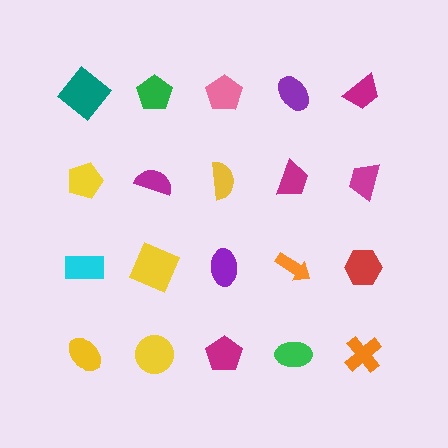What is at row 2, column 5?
A magenta trapezoid.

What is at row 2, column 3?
A yellow semicircle.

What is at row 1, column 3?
A pink pentagon.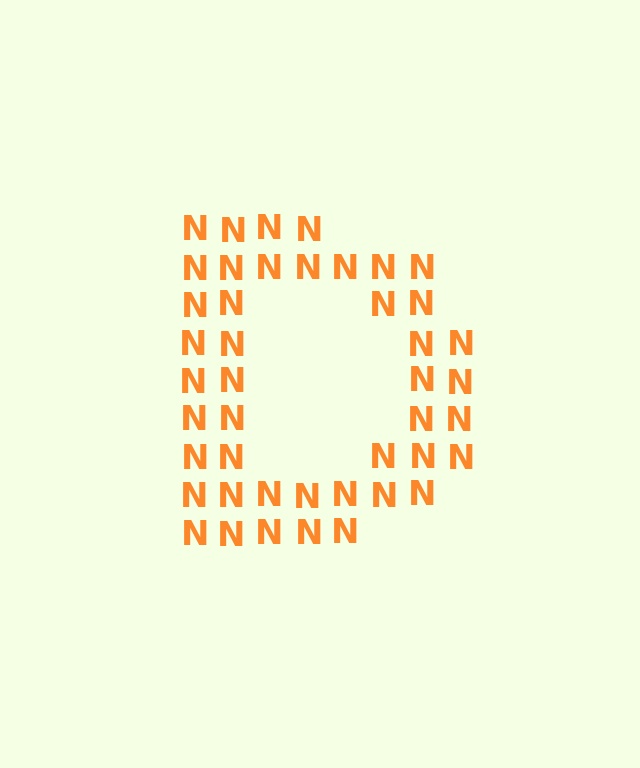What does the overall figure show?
The overall figure shows the letter D.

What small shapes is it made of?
It is made of small letter N's.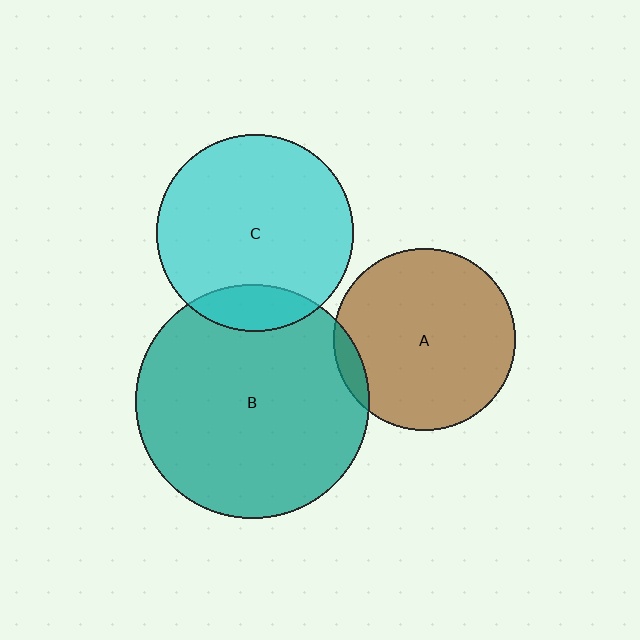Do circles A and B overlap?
Yes.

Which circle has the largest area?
Circle B (teal).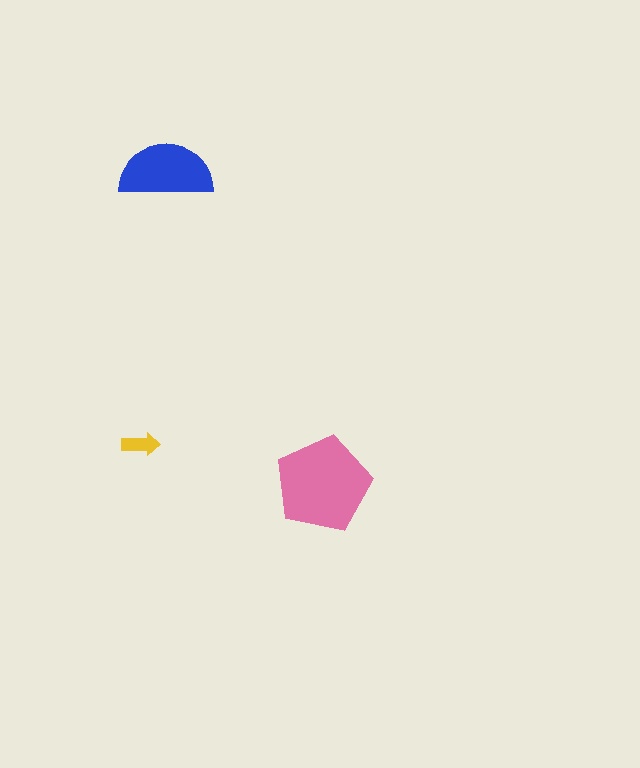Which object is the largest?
The pink pentagon.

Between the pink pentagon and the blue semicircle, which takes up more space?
The pink pentagon.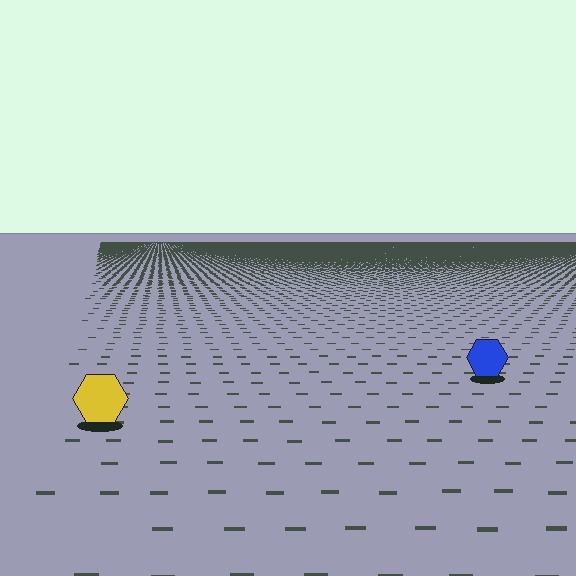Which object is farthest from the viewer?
The blue hexagon is farthest from the viewer. It appears smaller and the ground texture around it is denser.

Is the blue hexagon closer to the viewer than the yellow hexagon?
No. The yellow hexagon is closer — you can tell from the texture gradient: the ground texture is coarser near it.